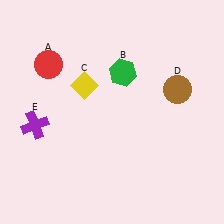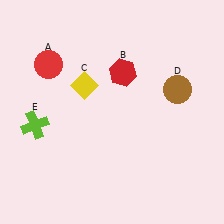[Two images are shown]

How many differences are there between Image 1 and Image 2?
There are 2 differences between the two images.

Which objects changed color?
B changed from green to red. E changed from purple to lime.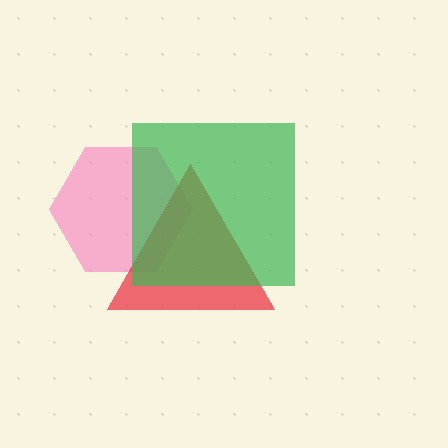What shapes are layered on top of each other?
The layered shapes are: a pink hexagon, a red triangle, a green square.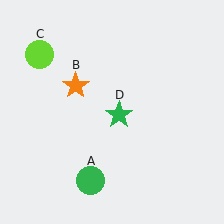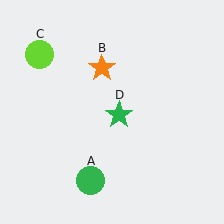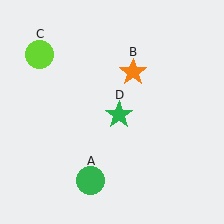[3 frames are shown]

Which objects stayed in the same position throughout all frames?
Green circle (object A) and lime circle (object C) and green star (object D) remained stationary.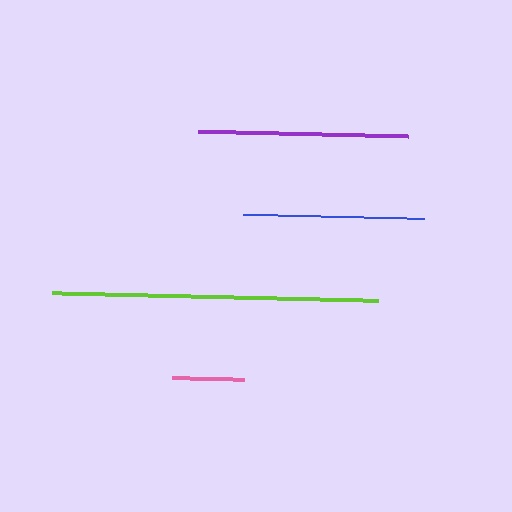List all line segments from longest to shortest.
From longest to shortest: lime, purple, blue, pink.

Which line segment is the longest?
The lime line is the longest at approximately 325 pixels.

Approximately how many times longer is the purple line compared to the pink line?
The purple line is approximately 2.9 times the length of the pink line.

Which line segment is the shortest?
The pink line is the shortest at approximately 72 pixels.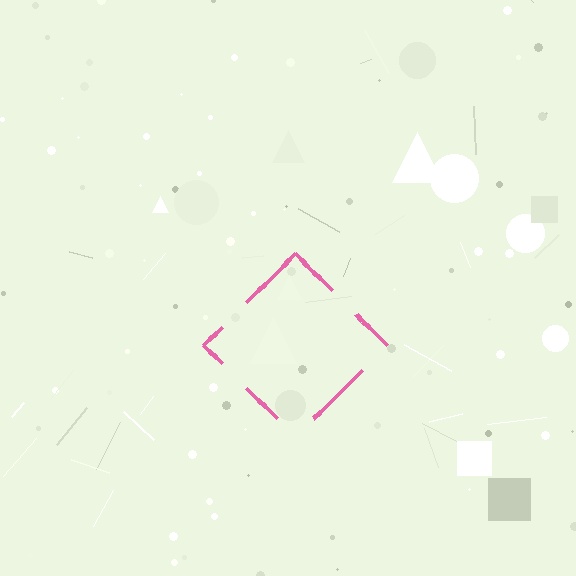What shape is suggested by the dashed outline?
The dashed outline suggests a diamond.